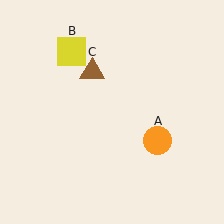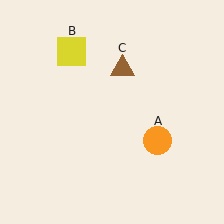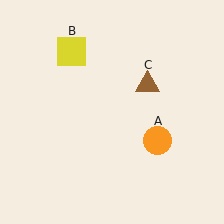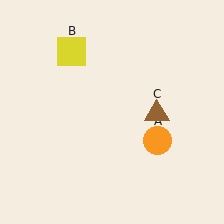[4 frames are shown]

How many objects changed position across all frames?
1 object changed position: brown triangle (object C).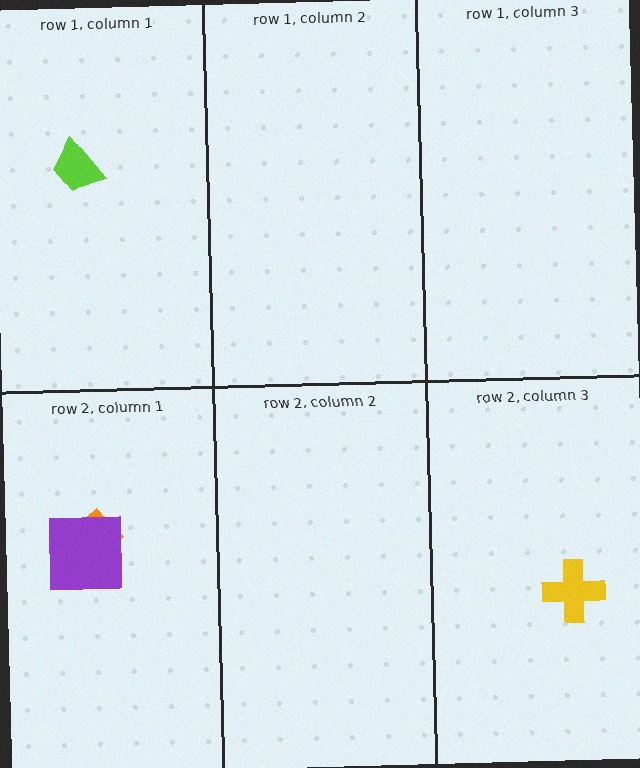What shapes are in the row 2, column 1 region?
The orange diamond, the purple square.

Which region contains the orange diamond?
The row 2, column 1 region.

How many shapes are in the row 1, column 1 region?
1.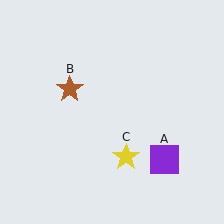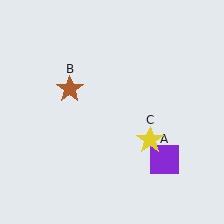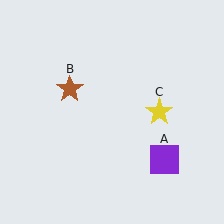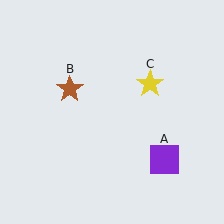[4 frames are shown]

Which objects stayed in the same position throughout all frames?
Purple square (object A) and brown star (object B) remained stationary.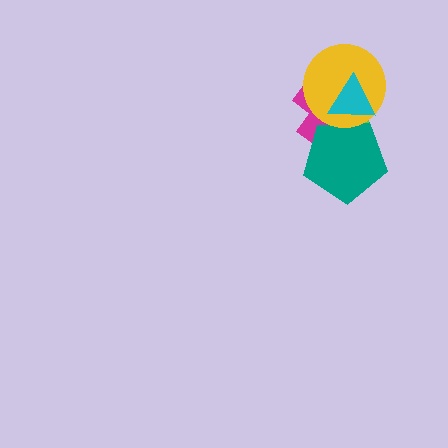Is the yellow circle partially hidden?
Yes, it is partially covered by another shape.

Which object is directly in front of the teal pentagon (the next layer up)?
The yellow circle is directly in front of the teal pentagon.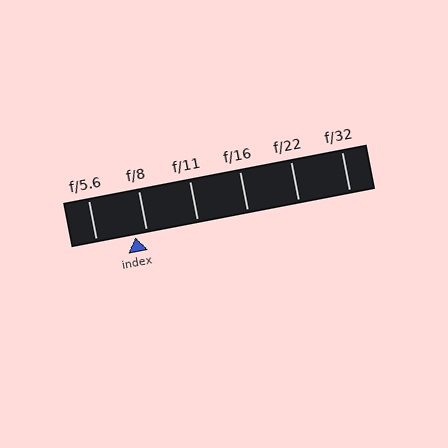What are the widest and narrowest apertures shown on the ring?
The widest aperture shown is f/5.6 and the narrowest is f/32.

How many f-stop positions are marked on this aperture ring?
There are 6 f-stop positions marked.